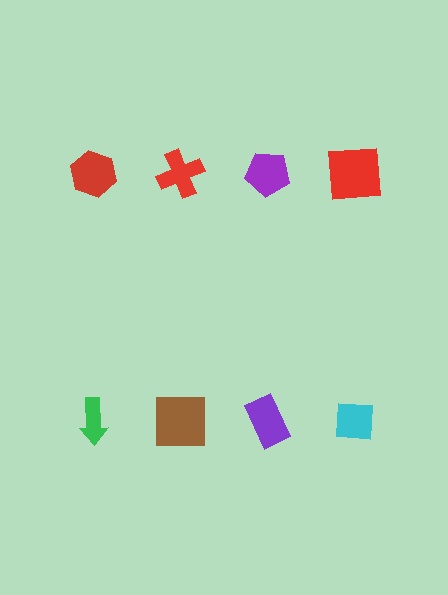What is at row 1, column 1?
A red hexagon.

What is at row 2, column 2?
A brown square.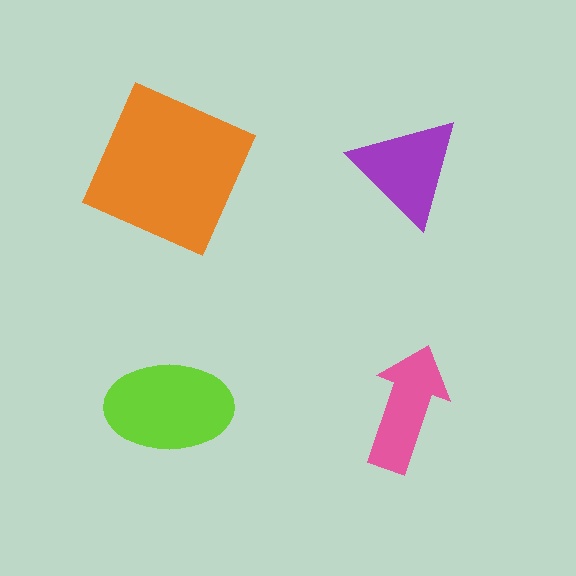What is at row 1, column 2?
A purple triangle.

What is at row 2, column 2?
A pink arrow.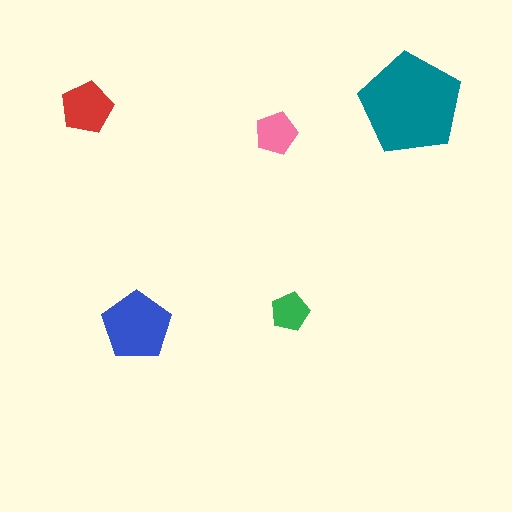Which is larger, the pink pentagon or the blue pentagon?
The blue one.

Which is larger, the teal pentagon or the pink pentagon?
The teal one.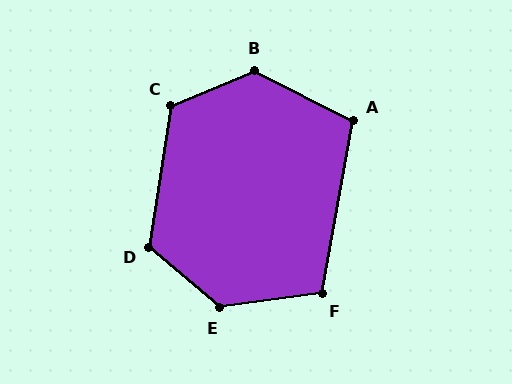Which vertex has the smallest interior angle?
A, at approximately 106 degrees.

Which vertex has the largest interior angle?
E, at approximately 132 degrees.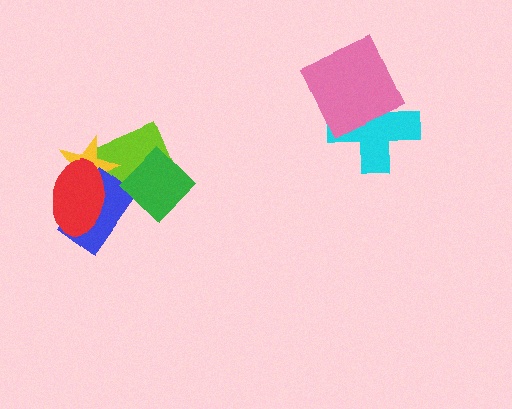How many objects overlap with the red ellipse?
3 objects overlap with the red ellipse.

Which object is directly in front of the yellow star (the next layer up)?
The blue rectangle is directly in front of the yellow star.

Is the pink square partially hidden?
No, no other shape covers it.